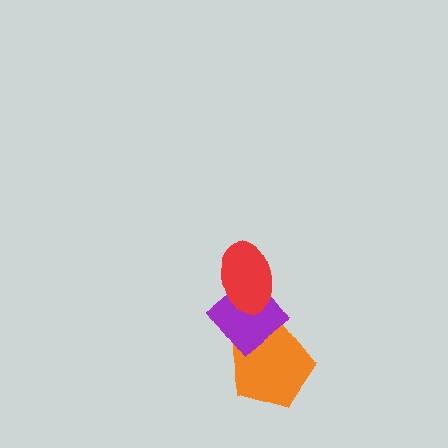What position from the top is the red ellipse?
The red ellipse is 1st from the top.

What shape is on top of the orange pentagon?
The purple diamond is on top of the orange pentagon.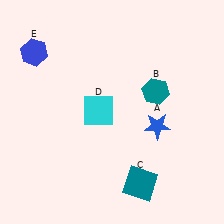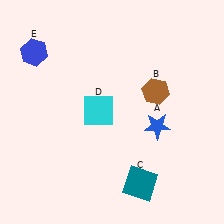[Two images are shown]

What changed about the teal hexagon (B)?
In Image 1, B is teal. In Image 2, it changed to brown.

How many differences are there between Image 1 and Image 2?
There is 1 difference between the two images.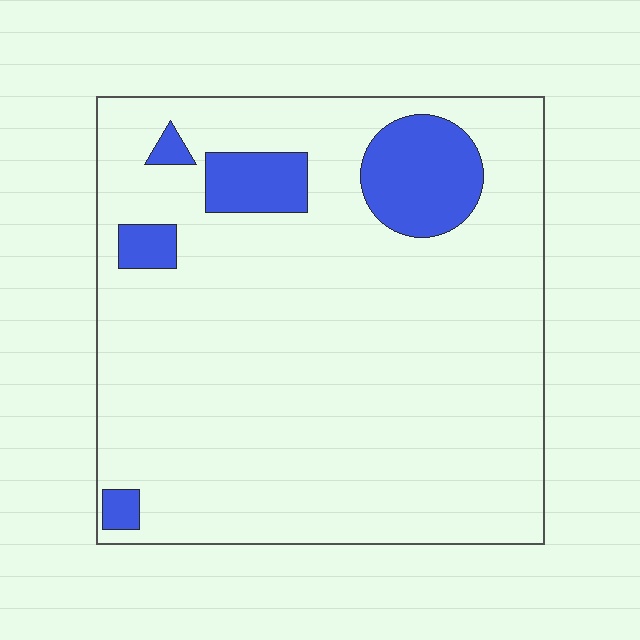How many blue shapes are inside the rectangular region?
5.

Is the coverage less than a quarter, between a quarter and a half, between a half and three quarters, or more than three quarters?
Less than a quarter.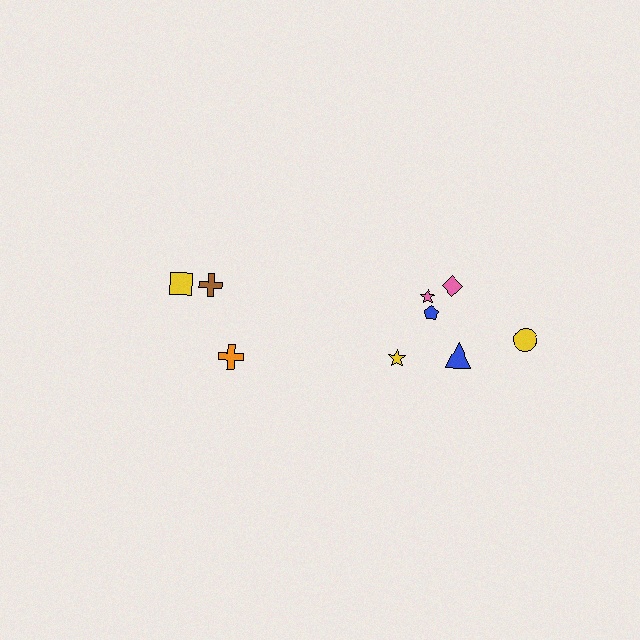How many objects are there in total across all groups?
There are 9 objects.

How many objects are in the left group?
There are 3 objects.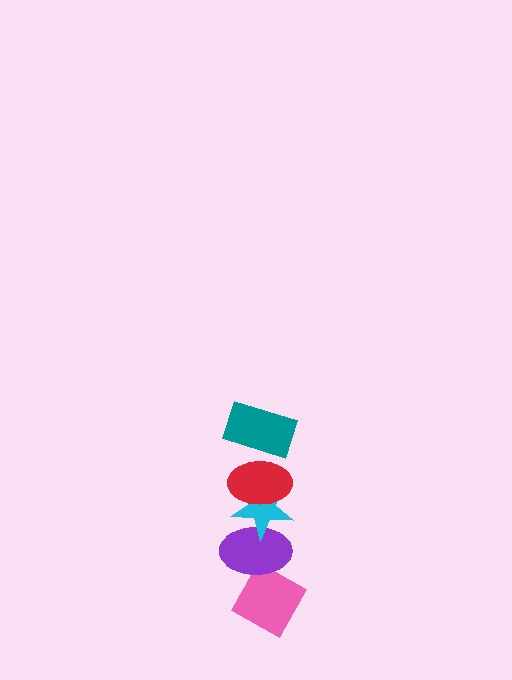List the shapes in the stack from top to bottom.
From top to bottom: the teal rectangle, the red ellipse, the cyan star, the purple ellipse, the pink diamond.